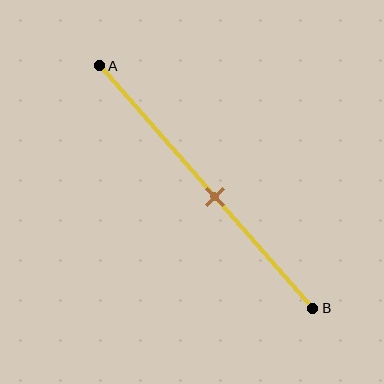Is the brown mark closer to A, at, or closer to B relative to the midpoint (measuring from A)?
The brown mark is closer to point B than the midpoint of segment AB.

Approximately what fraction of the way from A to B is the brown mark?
The brown mark is approximately 55% of the way from A to B.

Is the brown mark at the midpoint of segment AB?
No, the mark is at about 55% from A, not at the 50% midpoint.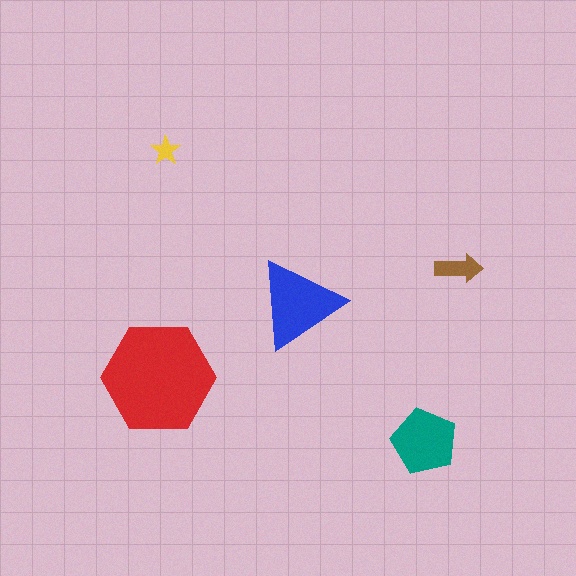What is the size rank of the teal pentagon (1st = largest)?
3rd.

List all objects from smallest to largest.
The yellow star, the brown arrow, the teal pentagon, the blue triangle, the red hexagon.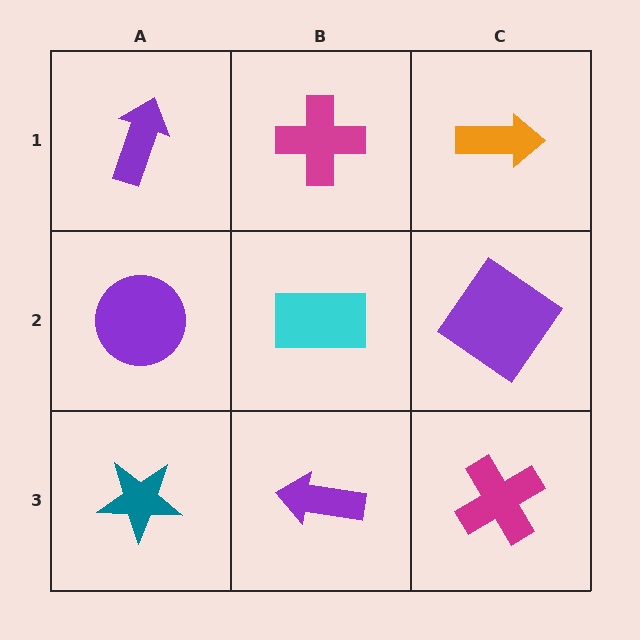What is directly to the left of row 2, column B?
A purple circle.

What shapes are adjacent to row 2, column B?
A magenta cross (row 1, column B), a purple arrow (row 3, column B), a purple circle (row 2, column A), a purple diamond (row 2, column C).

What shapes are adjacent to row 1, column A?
A purple circle (row 2, column A), a magenta cross (row 1, column B).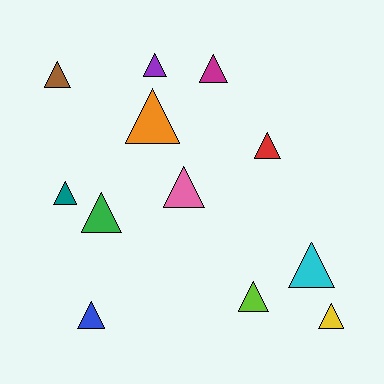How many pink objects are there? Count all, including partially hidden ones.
There is 1 pink object.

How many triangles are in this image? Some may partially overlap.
There are 12 triangles.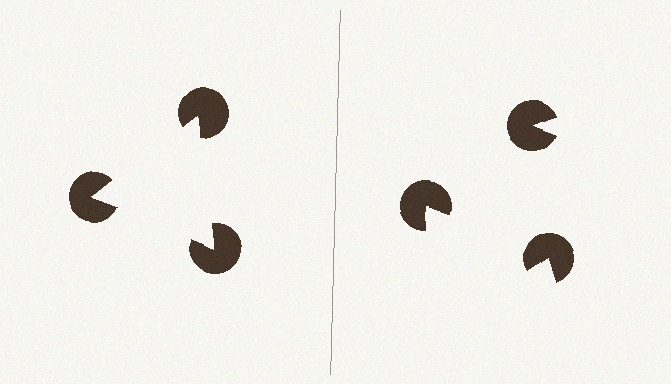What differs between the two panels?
The pac-man discs are positioned identically on both sides; only the wedge orientations differ. On the left they align to a triangle; on the right they are misaligned.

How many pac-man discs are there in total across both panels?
6 — 3 on each side.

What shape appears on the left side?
An illusory triangle.